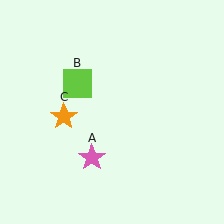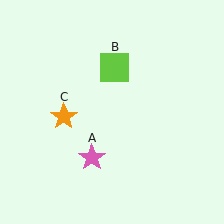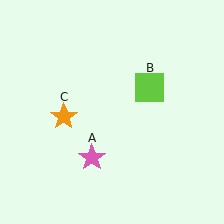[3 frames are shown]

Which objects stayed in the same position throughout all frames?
Pink star (object A) and orange star (object C) remained stationary.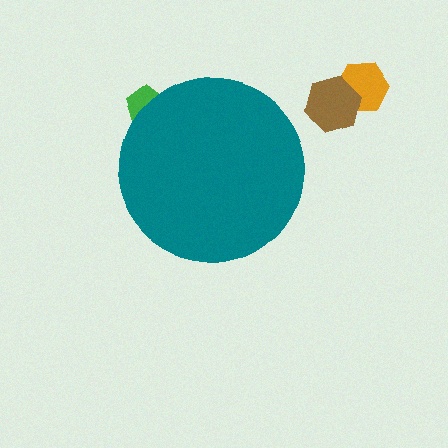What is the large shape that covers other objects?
A teal circle.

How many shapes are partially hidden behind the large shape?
1 shape is partially hidden.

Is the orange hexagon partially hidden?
No, the orange hexagon is fully visible.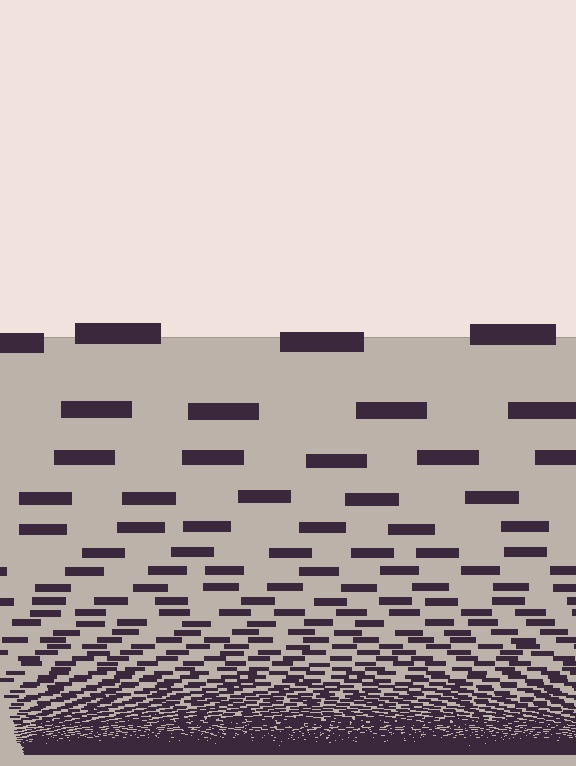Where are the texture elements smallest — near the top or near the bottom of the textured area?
Near the bottom.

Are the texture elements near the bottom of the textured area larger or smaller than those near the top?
Smaller. The gradient is inverted — elements near the bottom are smaller and denser.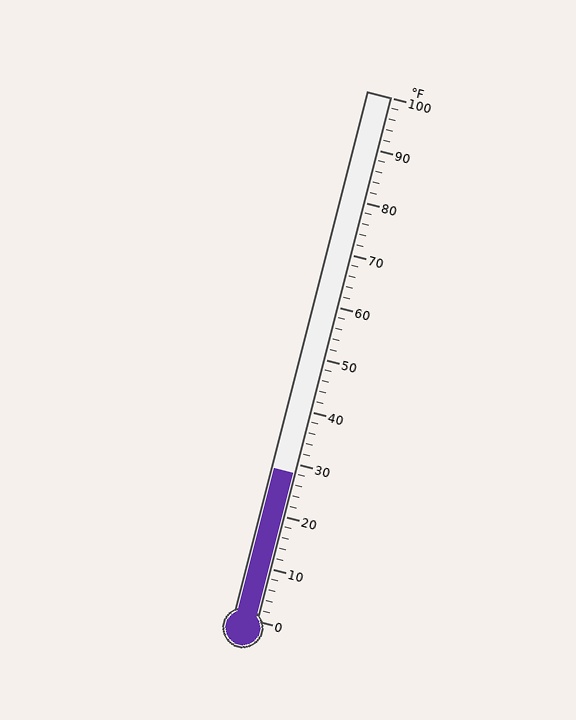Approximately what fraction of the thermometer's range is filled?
The thermometer is filled to approximately 30% of its range.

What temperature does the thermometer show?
The thermometer shows approximately 28°F.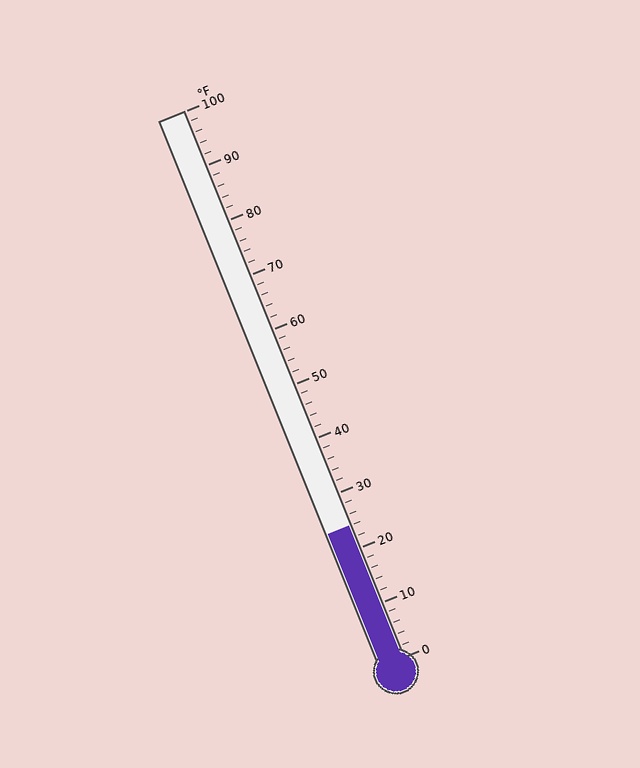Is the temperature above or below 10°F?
The temperature is above 10°F.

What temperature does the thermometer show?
The thermometer shows approximately 24°F.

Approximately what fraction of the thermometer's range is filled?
The thermometer is filled to approximately 25% of its range.